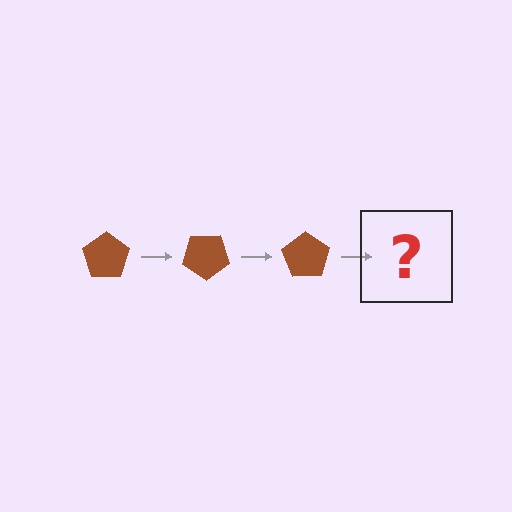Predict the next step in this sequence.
The next step is a brown pentagon rotated 105 degrees.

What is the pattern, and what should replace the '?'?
The pattern is that the pentagon rotates 35 degrees each step. The '?' should be a brown pentagon rotated 105 degrees.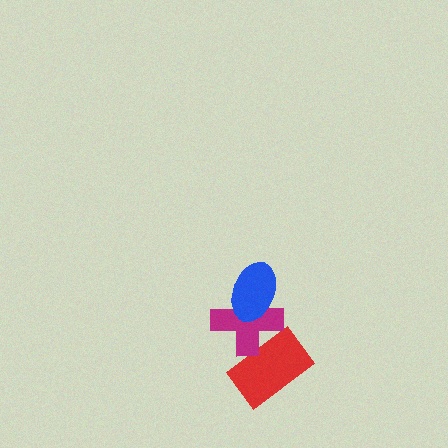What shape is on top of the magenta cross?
The blue ellipse is on top of the magenta cross.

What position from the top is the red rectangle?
The red rectangle is 3rd from the top.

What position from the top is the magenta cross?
The magenta cross is 2nd from the top.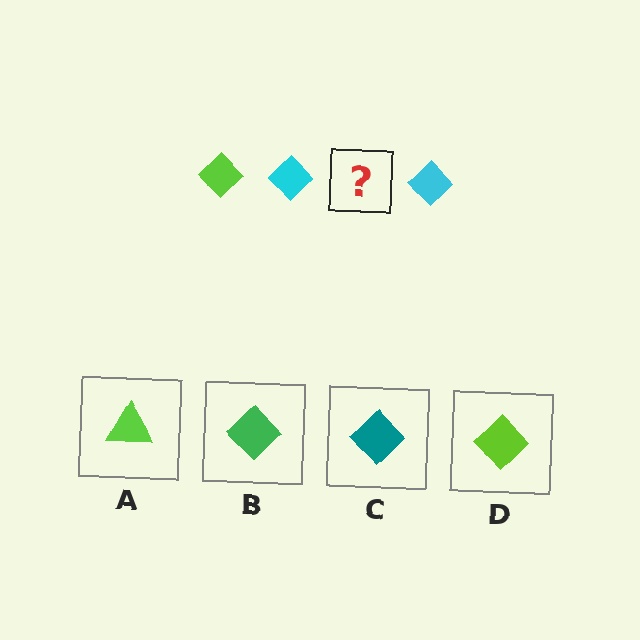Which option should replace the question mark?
Option D.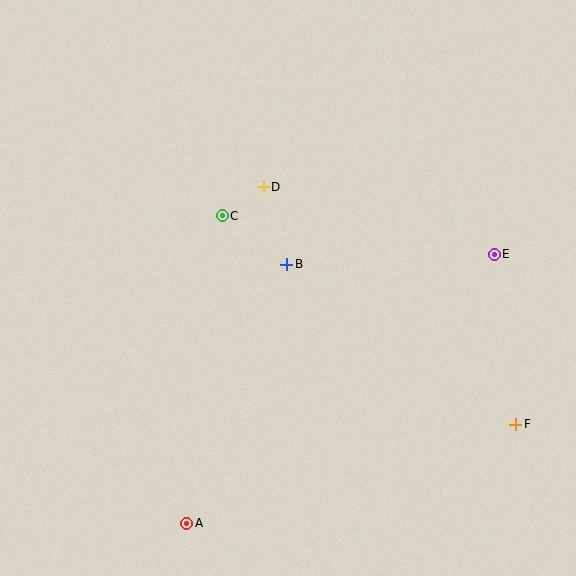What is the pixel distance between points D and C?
The distance between D and C is 50 pixels.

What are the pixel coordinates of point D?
Point D is at (263, 187).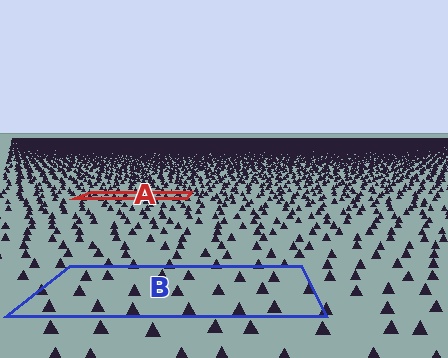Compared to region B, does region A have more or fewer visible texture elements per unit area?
Region A has more texture elements per unit area — they are packed more densely because it is farther away.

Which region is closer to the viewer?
Region B is closer. The texture elements there are larger and more spread out.